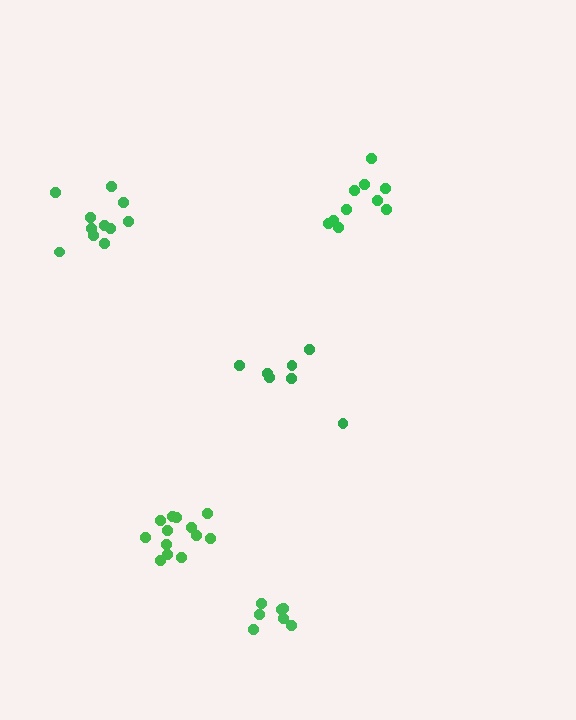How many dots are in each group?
Group 1: 7 dots, Group 2: 11 dots, Group 3: 10 dots, Group 4: 7 dots, Group 5: 13 dots (48 total).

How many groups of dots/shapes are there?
There are 5 groups.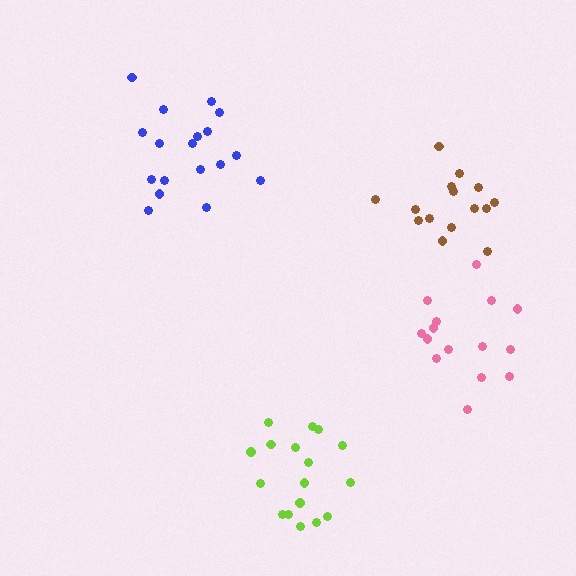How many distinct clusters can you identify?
There are 4 distinct clusters.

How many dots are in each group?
Group 1: 17 dots, Group 2: 15 dots, Group 3: 18 dots, Group 4: 15 dots (65 total).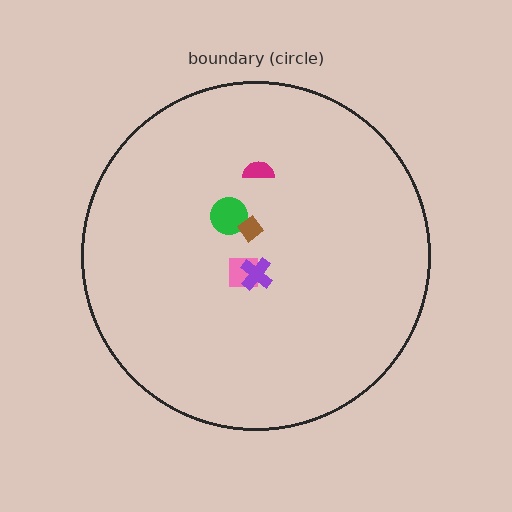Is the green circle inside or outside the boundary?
Inside.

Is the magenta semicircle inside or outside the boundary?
Inside.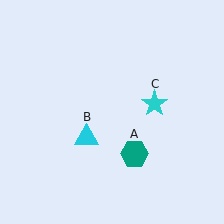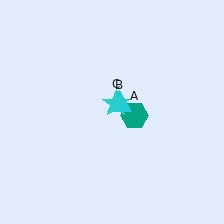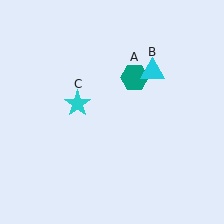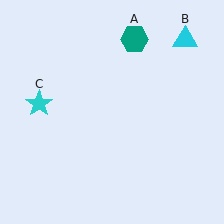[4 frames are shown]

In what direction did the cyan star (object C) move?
The cyan star (object C) moved left.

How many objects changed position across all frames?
3 objects changed position: teal hexagon (object A), cyan triangle (object B), cyan star (object C).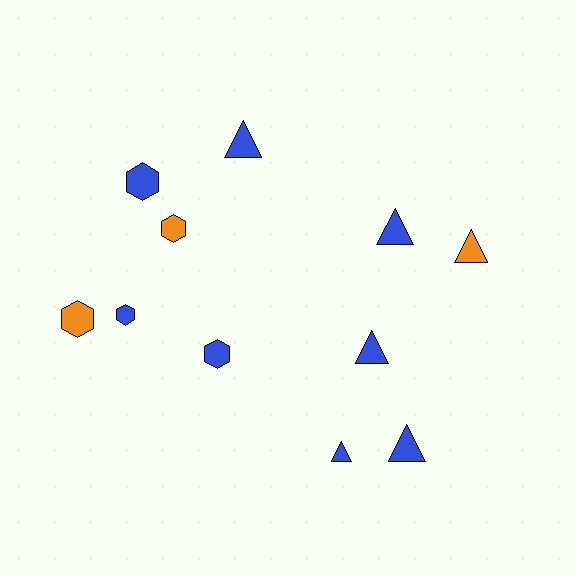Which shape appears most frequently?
Triangle, with 6 objects.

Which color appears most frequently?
Blue, with 8 objects.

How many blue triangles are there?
There are 5 blue triangles.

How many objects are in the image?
There are 11 objects.